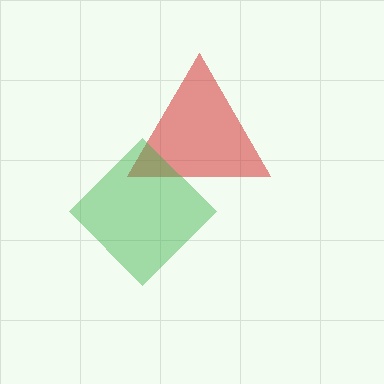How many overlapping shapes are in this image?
There are 2 overlapping shapes in the image.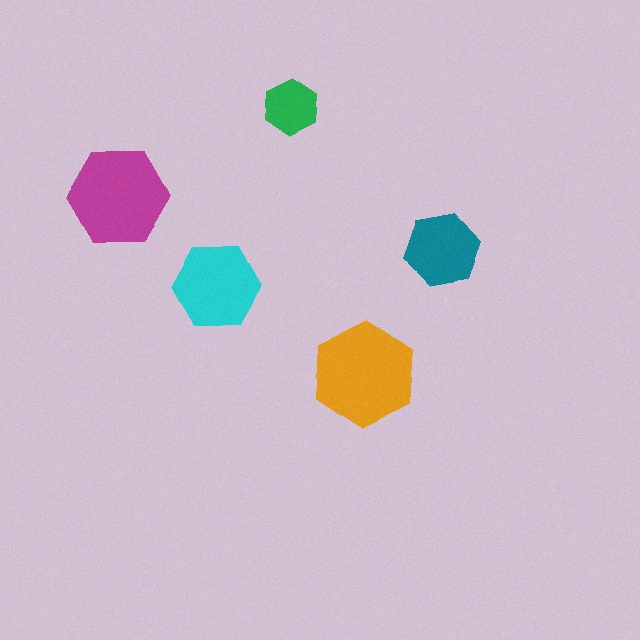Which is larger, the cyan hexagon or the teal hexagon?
The cyan one.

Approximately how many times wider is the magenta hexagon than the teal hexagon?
About 1.5 times wider.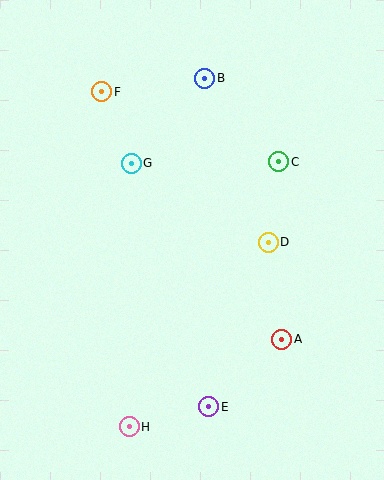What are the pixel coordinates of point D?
Point D is at (268, 242).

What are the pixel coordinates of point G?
Point G is at (131, 163).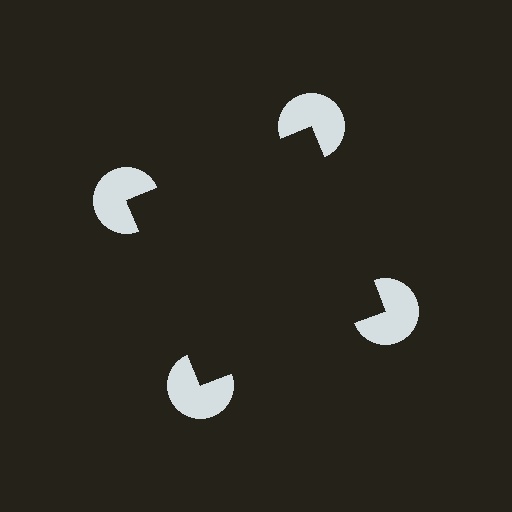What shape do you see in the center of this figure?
An illusory square — its edges are inferred from the aligned wedge cuts in the pac-man discs, not physically drawn.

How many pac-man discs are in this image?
There are 4 — one at each vertex of the illusory square.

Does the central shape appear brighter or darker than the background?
It typically appears slightly darker than the background, even though no actual brightness change is drawn.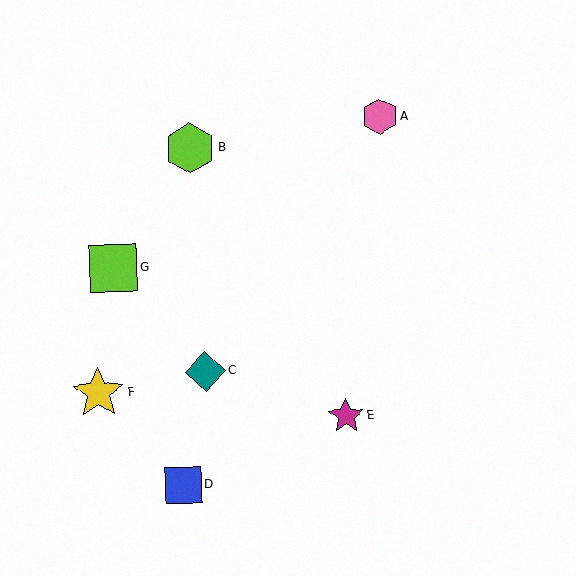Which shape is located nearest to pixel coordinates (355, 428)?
The magenta star (labeled E) at (346, 416) is nearest to that location.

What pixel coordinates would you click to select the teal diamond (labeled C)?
Click at (205, 371) to select the teal diamond C.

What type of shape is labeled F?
Shape F is a yellow star.